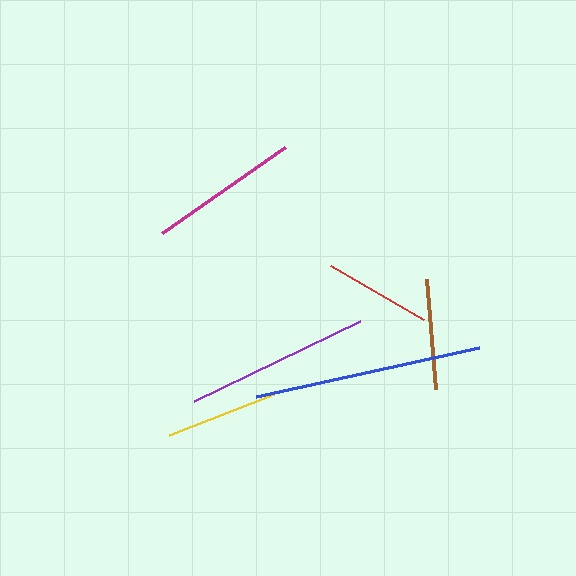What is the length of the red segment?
The red segment is approximately 107 pixels long.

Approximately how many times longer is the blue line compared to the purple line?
The blue line is approximately 1.2 times the length of the purple line.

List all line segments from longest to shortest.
From longest to shortest: blue, purple, magenta, yellow, brown, red.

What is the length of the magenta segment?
The magenta segment is approximately 150 pixels long.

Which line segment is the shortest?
The red line is the shortest at approximately 107 pixels.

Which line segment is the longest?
The blue line is the longest at approximately 229 pixels.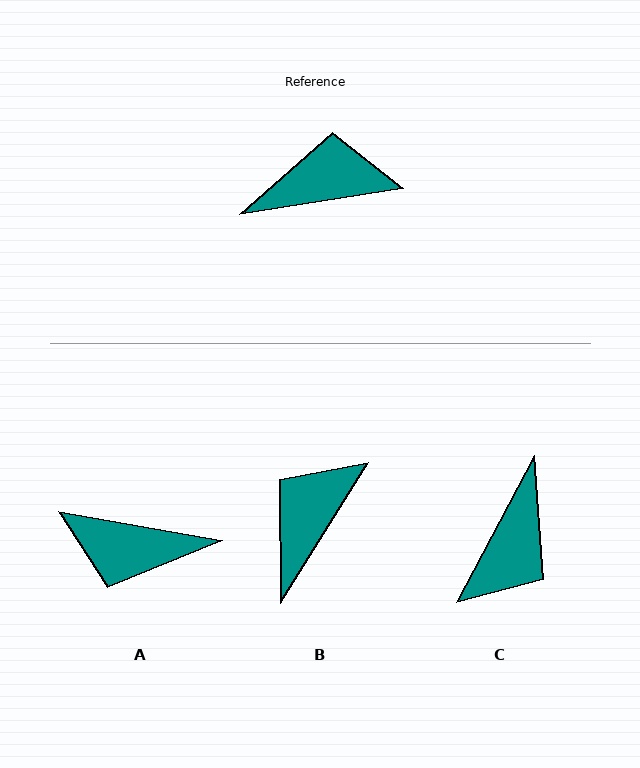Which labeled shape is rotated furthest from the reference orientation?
A, about 161 degrees away.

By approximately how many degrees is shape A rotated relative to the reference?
Approximately 161 degrees counter-clockwise.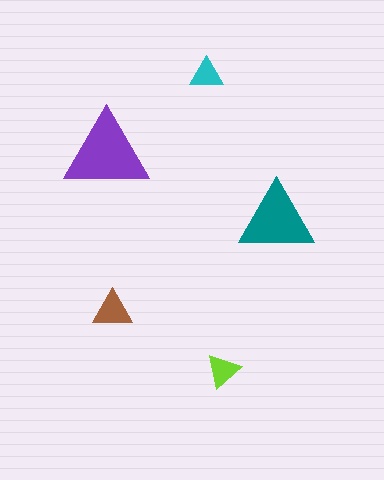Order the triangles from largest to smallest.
the purple one, the teal one, the brown one, the lime one, the cyan one.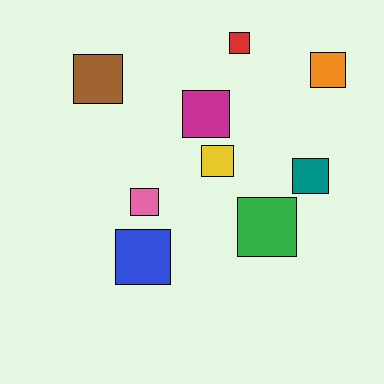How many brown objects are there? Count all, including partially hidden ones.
There is 1 brown object.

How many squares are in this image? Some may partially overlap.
There are 9 squares.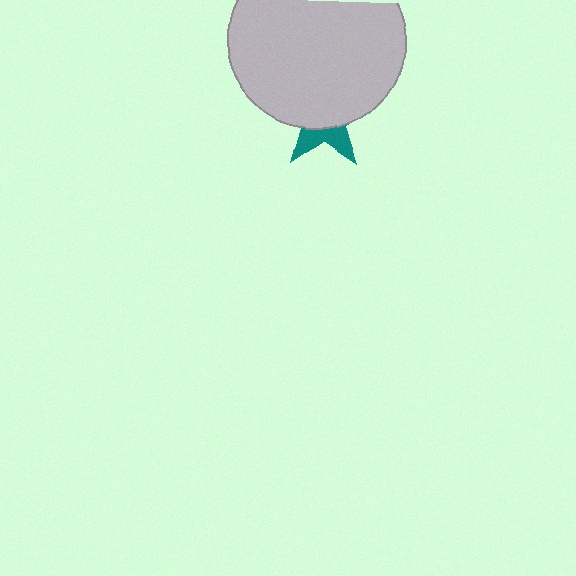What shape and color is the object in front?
The object in front is a light gray circle.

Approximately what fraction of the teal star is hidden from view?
Roughly 67% of the teal star is hidden behind the light gray circle.